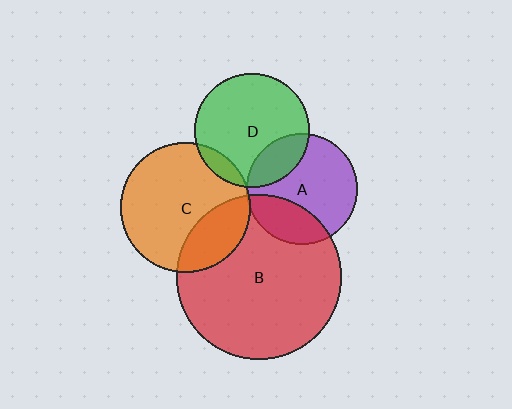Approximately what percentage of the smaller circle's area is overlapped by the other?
Approximately 25%.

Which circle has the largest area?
Circle B (red).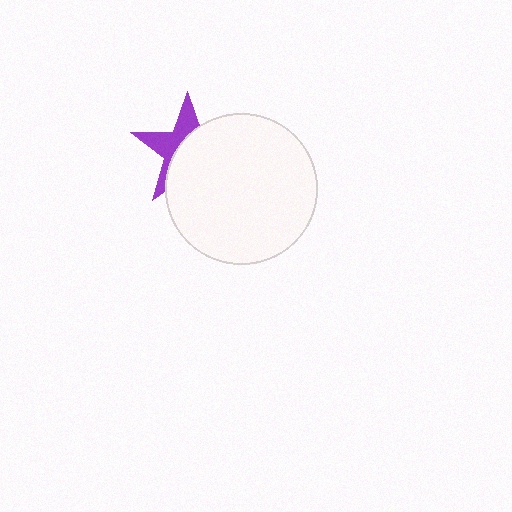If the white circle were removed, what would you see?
You would see the complete purple star.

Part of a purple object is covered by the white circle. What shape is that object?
It is a star.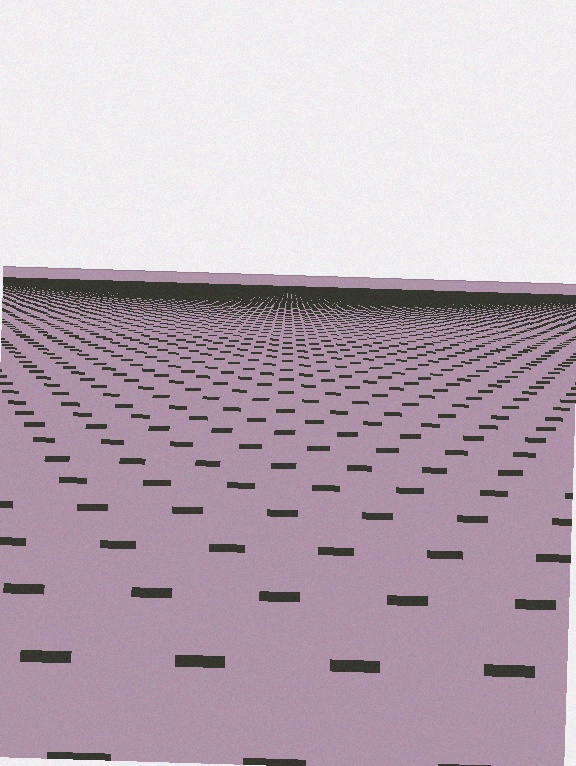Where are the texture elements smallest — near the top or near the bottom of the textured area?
Near the top.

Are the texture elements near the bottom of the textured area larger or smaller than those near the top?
Larger. Near the bottom, elements are closer to the viewer and appear at a bigger on-screen size.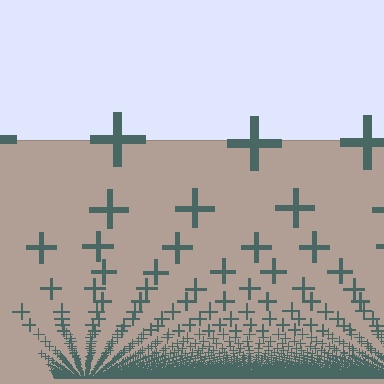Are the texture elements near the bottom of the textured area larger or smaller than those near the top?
Smaller. The gradient is inverted — elements near the bottom are smaller and denser.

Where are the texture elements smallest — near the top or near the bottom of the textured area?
Near the bottom.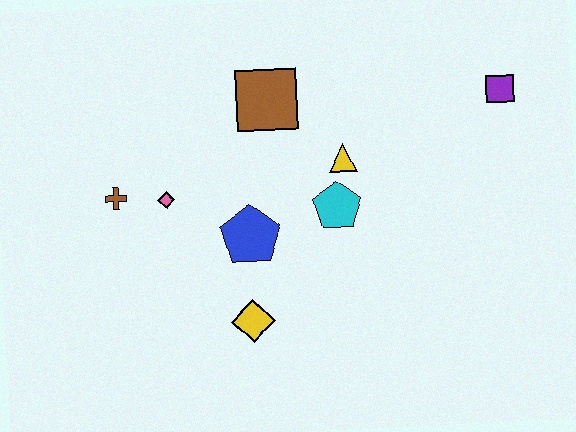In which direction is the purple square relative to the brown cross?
The purple square is to the right of the brown cross.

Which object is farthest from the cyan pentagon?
The brown cross is farthest from the cyan pentagon.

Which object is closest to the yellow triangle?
The cyan pentagon is closest to the yellow triangle.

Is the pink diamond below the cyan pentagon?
No